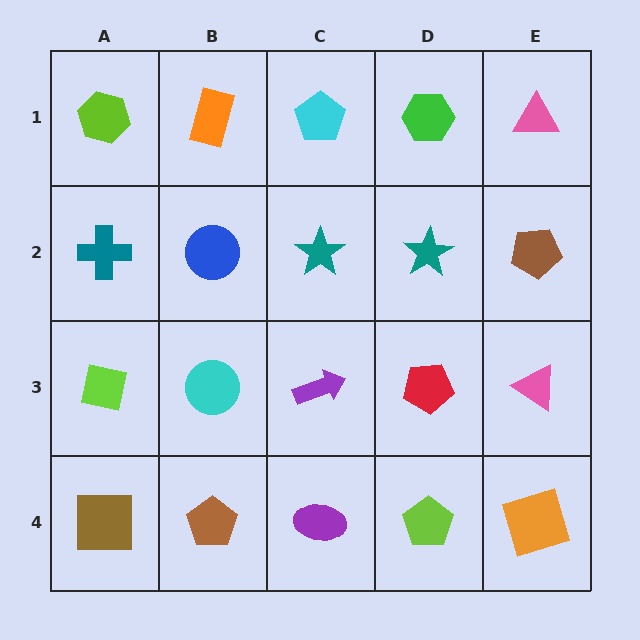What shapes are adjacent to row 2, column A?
A lime hexagon (row 1, column A), a lime square (row 3, column A), a blue circle (row 2, column B).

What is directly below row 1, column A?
A teal cross.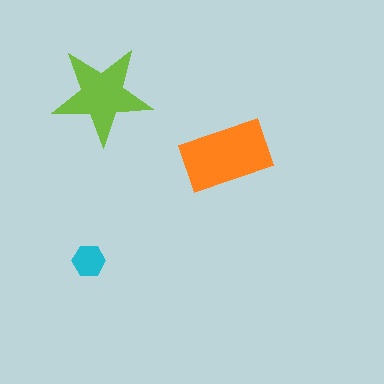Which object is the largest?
The orange rectangle.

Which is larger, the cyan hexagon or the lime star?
The lime star.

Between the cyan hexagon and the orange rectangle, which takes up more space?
The orange rectangle.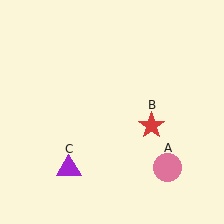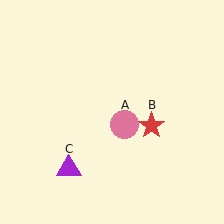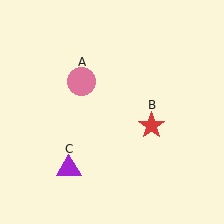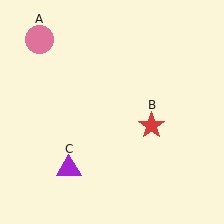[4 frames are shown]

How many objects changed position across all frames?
1 object changed position: pink circle (object A).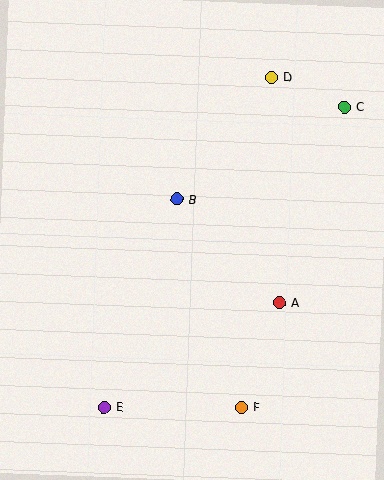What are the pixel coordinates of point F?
Point F is at (241, 407).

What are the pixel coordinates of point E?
Point E is at (104, 407).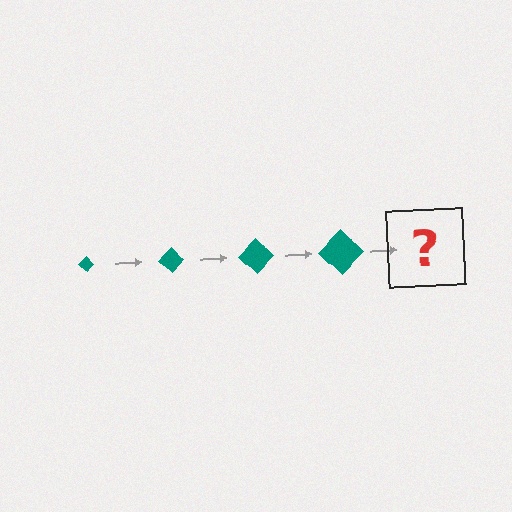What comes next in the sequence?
The next element should be a teal diamond, larger than the previous one.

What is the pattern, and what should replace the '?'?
The pattern is that the diamond gets progressively larger each step. The '?' should be a teal diamond, larger than the previous one.